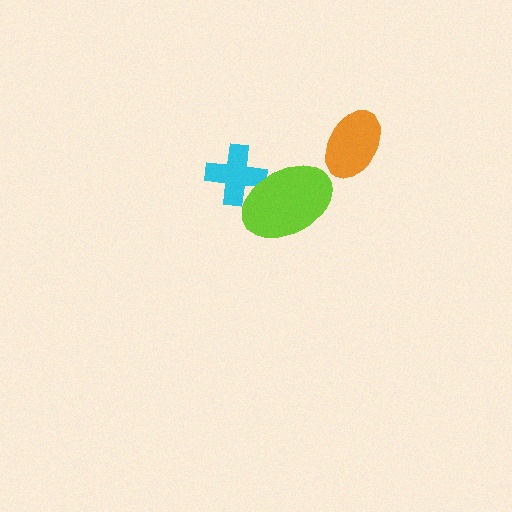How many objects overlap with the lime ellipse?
1 object overlaps with the lime ellipse.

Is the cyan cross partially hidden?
Yes, it is partially covered by another shape.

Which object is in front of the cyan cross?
The lime ellipse is in front of the cyan cross.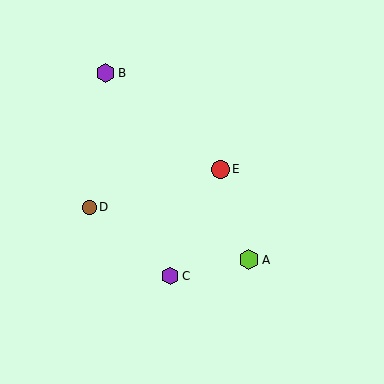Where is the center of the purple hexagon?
The center of the purple hexagon is at (106, 73).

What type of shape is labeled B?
Shape B is a purple hexagon.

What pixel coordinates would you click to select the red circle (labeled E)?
Click at (220, 169) to select the red circle E.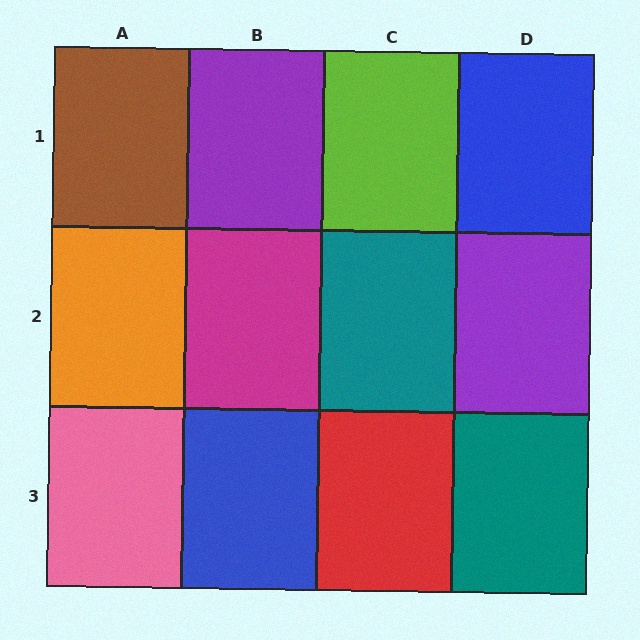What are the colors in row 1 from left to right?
Brown, purple, lime, blue.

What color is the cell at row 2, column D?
Purple.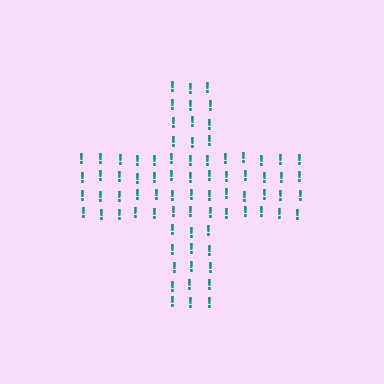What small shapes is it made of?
It is made of small exclamation marks.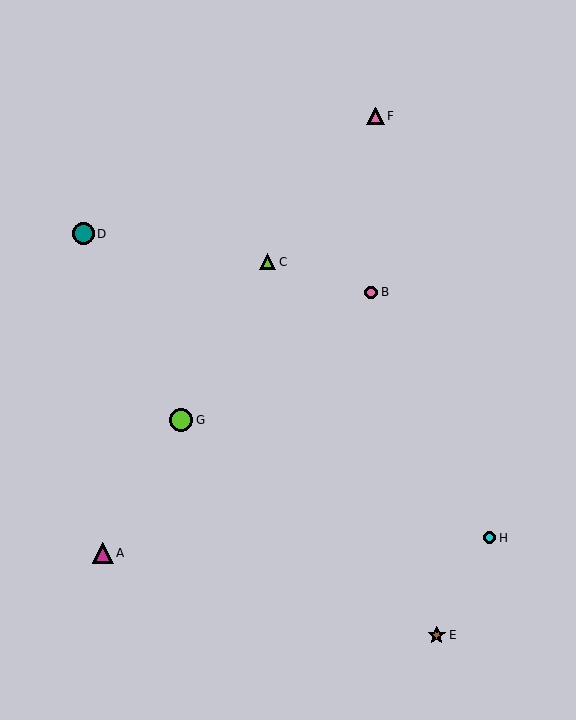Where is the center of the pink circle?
The center of the pink circle is at (371, 292).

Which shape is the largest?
The lime circle (labeled G) is the largest.